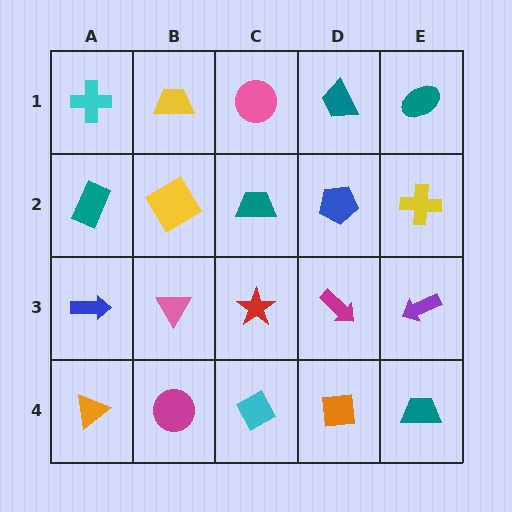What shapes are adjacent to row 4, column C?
A red star (row 3, column C), a magenta circle (row 4, column B), an orange square (row 4, column D).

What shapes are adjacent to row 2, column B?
A yellow trapezoid (row 1, column B), a pink triangle (row 3, column B), a teal rectangle (row 2, column A), a teal trapezoid (row 2, column C).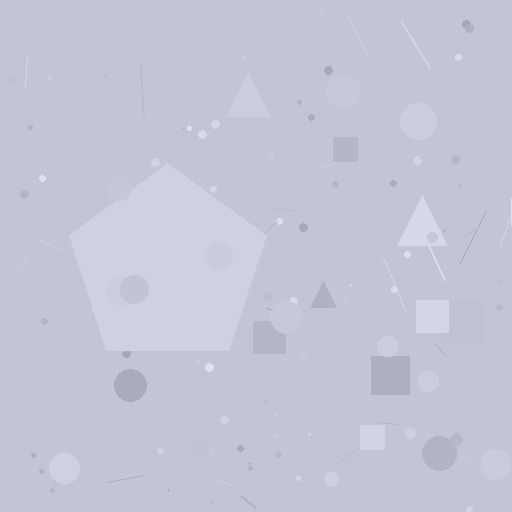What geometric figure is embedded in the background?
A pentagon is embedded in the background.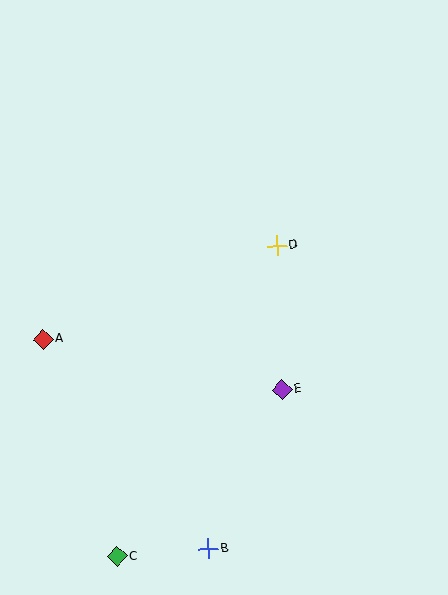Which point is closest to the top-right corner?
Point D is closest to the top-right corner.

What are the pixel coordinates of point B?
Point B is at (208, 549).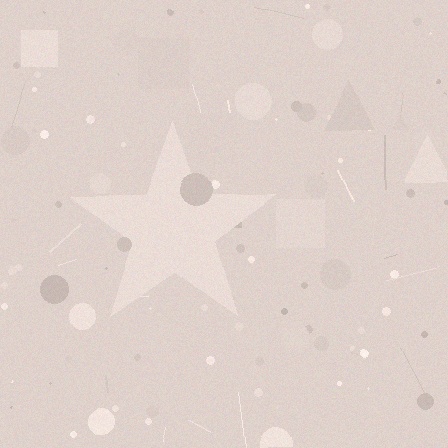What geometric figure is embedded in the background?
A star is embedded in the background.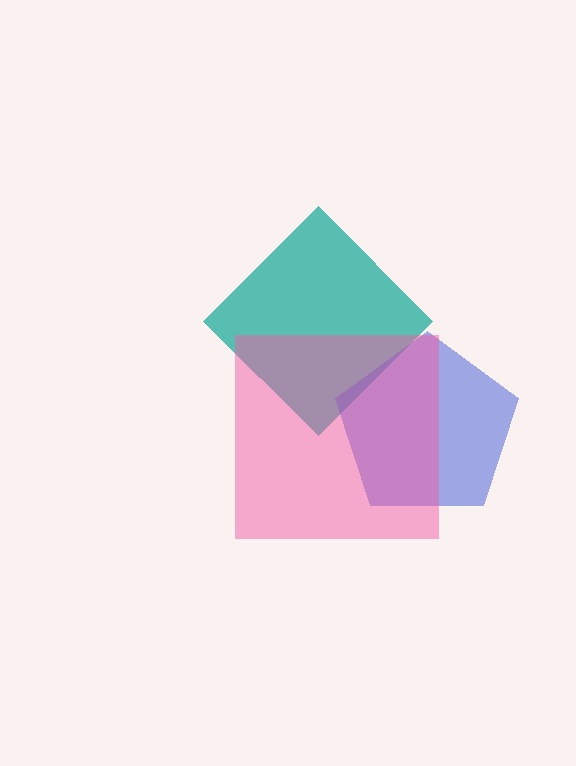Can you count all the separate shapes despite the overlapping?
Yes, there are 3 separate shapes.